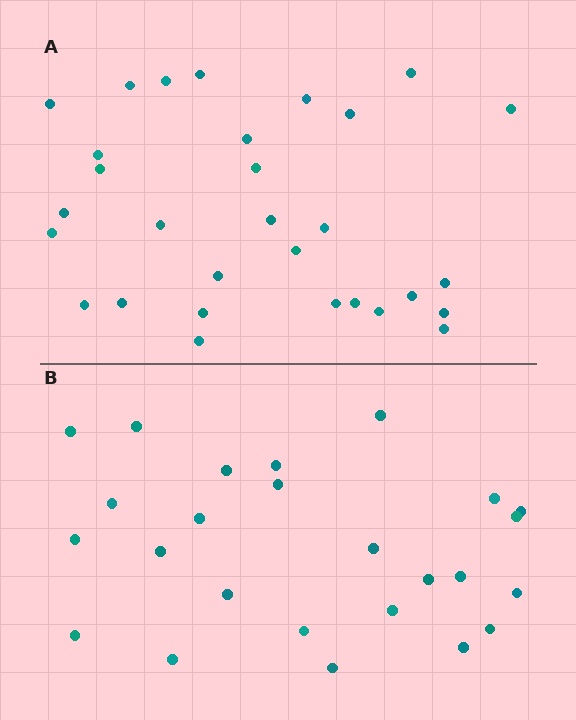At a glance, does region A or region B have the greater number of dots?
Region A (the top region) has more dots.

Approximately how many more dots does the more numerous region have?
Region A has about 5 more dots than region B.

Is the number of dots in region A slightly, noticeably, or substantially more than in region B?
Region A has only slightly more — the two regions are fairly close. The ratio is roughly 1.2 to 1.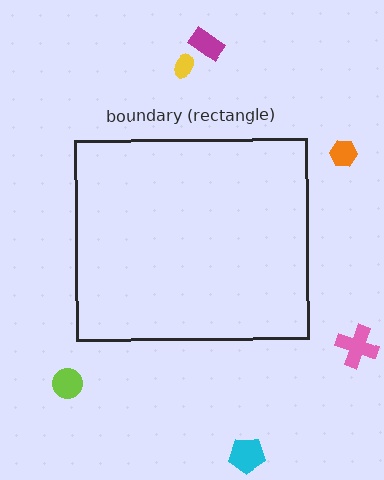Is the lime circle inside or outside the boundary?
Outside.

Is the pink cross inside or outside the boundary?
Outside.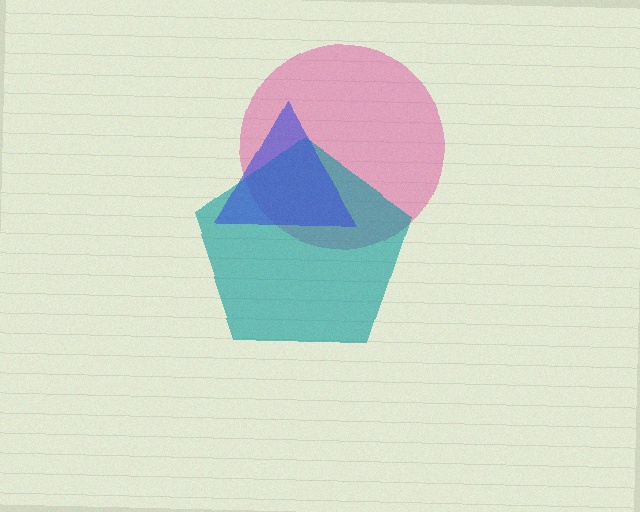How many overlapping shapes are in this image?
There are 3 overlapping shapes in the image.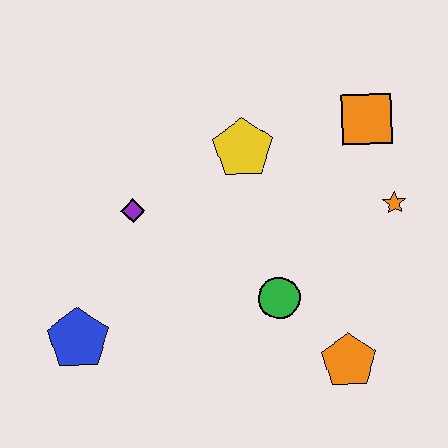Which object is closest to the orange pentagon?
The green circle is closest to the orange pentagon.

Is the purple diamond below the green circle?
No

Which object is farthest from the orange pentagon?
The blue pentagon is farthest from the orange pentagon.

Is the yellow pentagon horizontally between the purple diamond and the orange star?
Yes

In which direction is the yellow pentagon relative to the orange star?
The yellow pentagon is to the left of the orange star.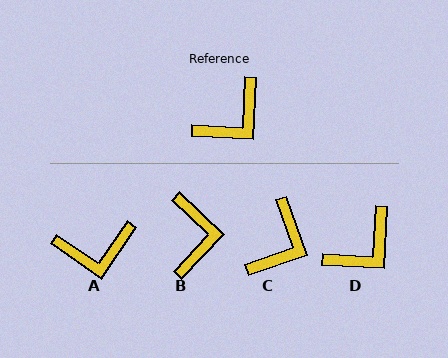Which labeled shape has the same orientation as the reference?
D.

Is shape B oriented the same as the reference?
No, it is off by about 49 degrees.